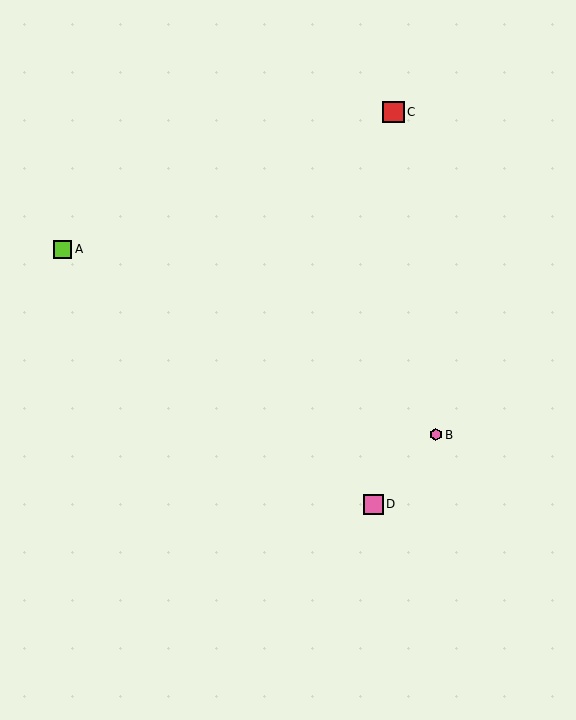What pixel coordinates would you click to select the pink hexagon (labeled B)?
Click at (436, 435) to select the pink hexagon B.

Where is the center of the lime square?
The center of the lime square is at (63, 249).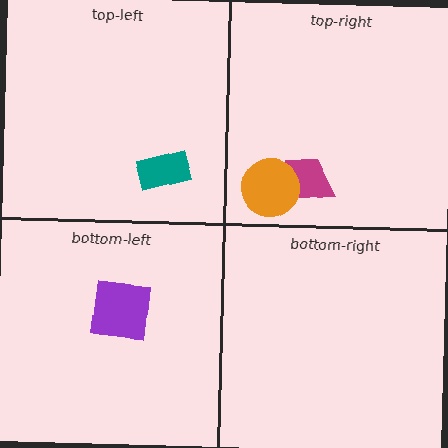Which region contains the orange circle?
The top-right region.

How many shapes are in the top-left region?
1.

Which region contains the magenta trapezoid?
The top-right region.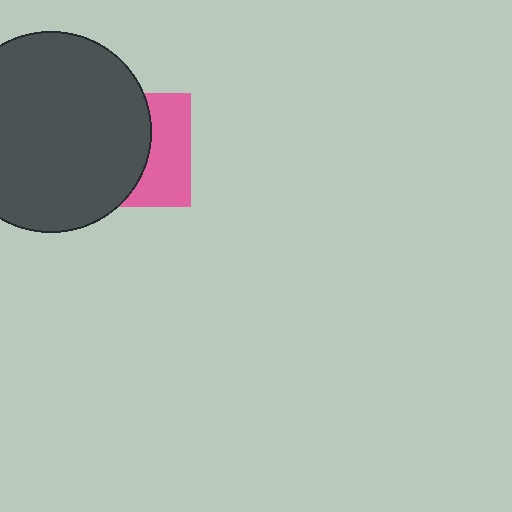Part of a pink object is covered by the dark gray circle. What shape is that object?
It is a square.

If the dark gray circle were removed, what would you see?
You would see the complete pink square.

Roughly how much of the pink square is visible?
A small part of it is visible (roughly 41%).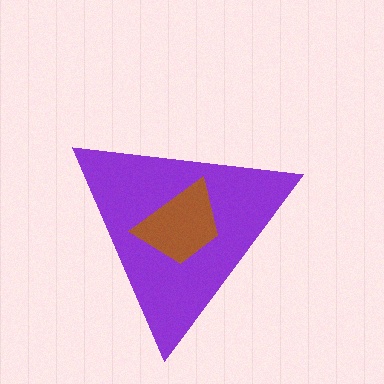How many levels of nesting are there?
2.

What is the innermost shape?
The brown trapezoid.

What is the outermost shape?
The purple triangle.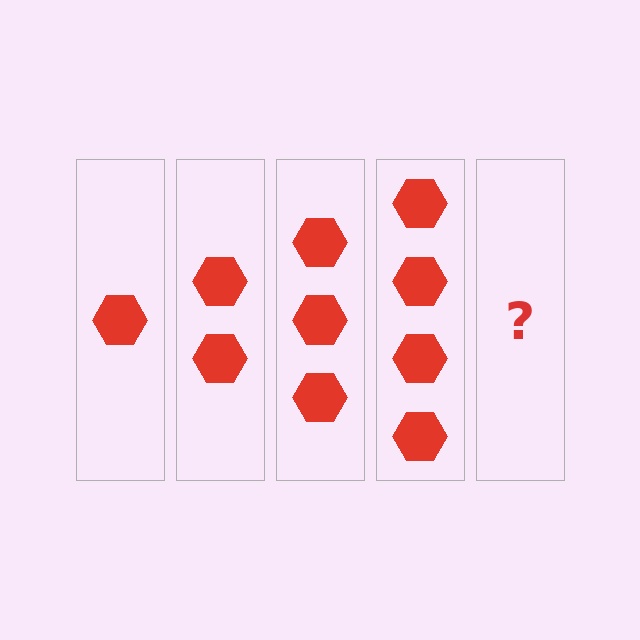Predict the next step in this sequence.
The next step is 5 hexagons.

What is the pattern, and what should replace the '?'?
The pattern is that each step adds one more hexagon. The '?' should be 5 hexagons.